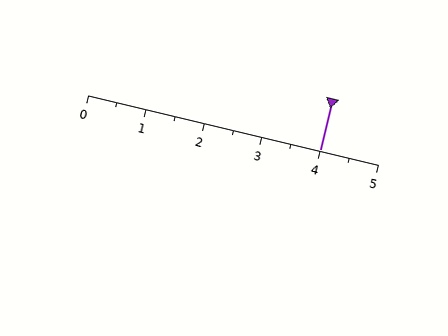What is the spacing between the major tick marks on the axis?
The major ticks are spaced 1 apart.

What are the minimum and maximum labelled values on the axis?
The axis runs from 0 to 5.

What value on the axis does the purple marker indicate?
The marker indicates approximately 4.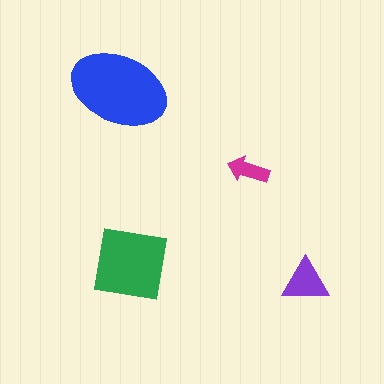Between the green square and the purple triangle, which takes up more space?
The green square.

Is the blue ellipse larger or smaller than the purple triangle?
Larger.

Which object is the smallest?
The magenta arrow.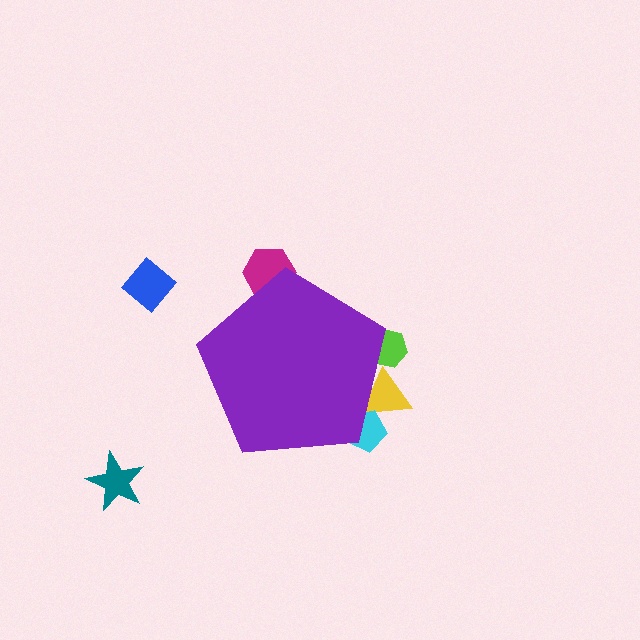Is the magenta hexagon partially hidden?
Yes, the magenta hexagon is partially hidden behind the purple pentagon.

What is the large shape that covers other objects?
A purple pentagon.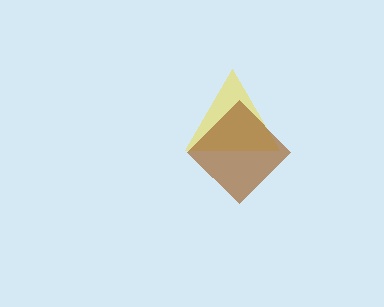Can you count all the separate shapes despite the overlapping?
Yes, there are 2 separate shapes.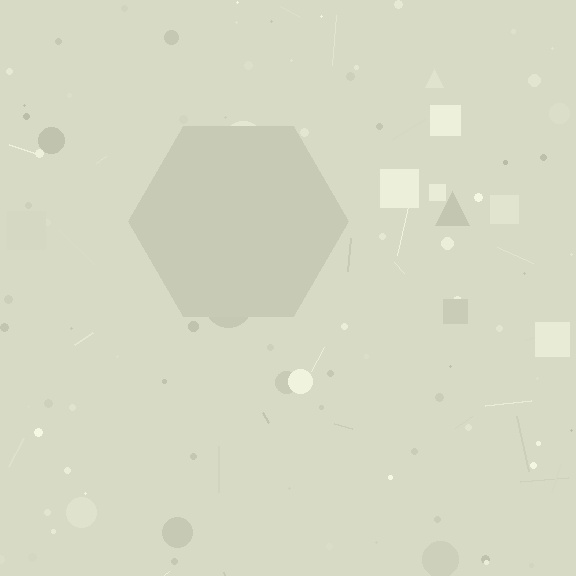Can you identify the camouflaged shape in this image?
The camouflaged shape is a hexagon.